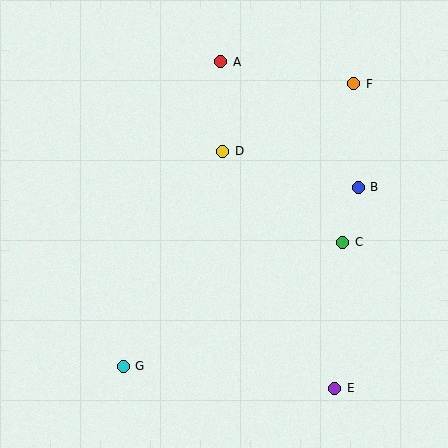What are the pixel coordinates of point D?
Point D is at (223, 151).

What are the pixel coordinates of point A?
Point A is at (221, 62).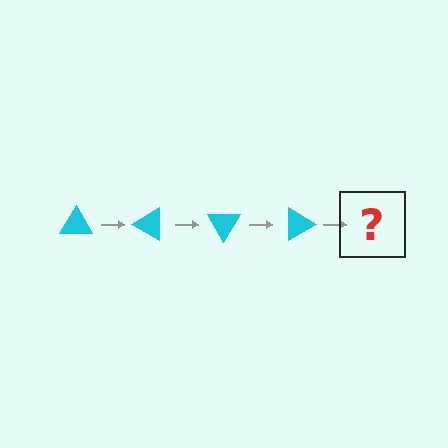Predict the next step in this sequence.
The next step is a cyan triangle rotated 120 degrees.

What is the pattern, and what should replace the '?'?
The pattern is that the triangle rotates 30 degrees each step. The '?' should be a cyan triangle rotated 120 degrees.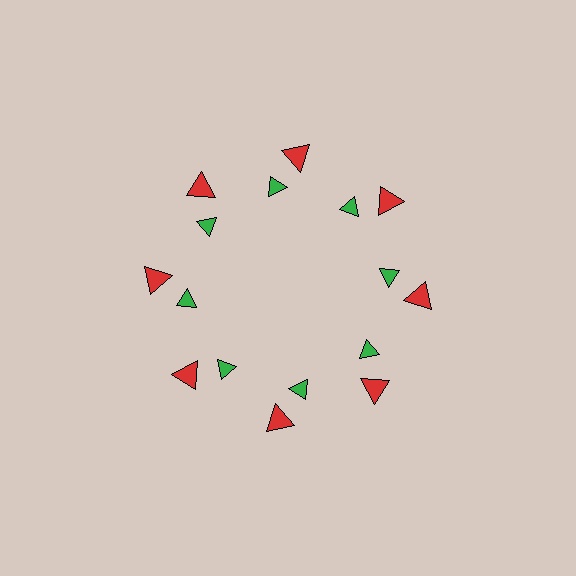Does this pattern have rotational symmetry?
Yes, this pattern has 8-fold rotational symmetry. It looks the same after rotating 45 degrees around the center.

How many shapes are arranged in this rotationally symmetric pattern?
There are 16 shapes, arranged in 8 groups of 2.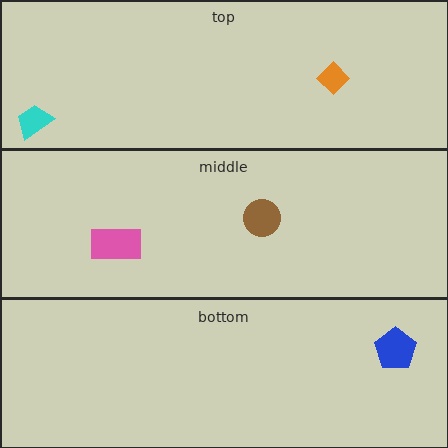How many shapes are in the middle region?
2.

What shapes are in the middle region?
The pink rectangle, the brown circle.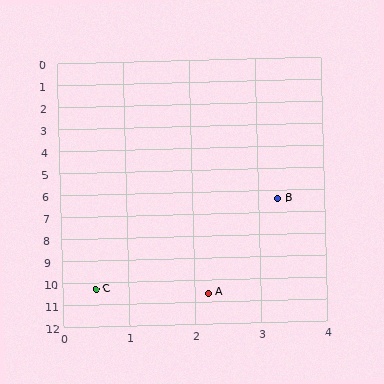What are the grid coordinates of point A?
Point A is at approximately (2.2, 10.6).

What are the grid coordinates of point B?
Point B is at approximately (3.3, 6.4).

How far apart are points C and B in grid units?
Points C and B are about 4.8 grid units apart.